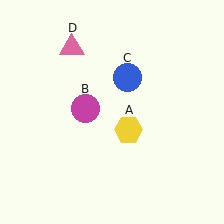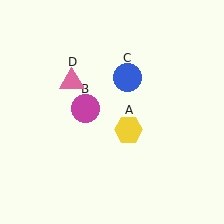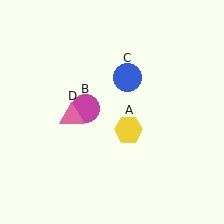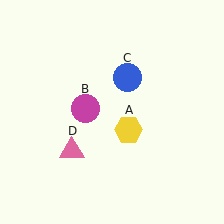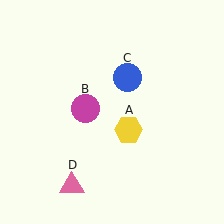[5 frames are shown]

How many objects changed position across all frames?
1 object changed position: pink triangle (object D).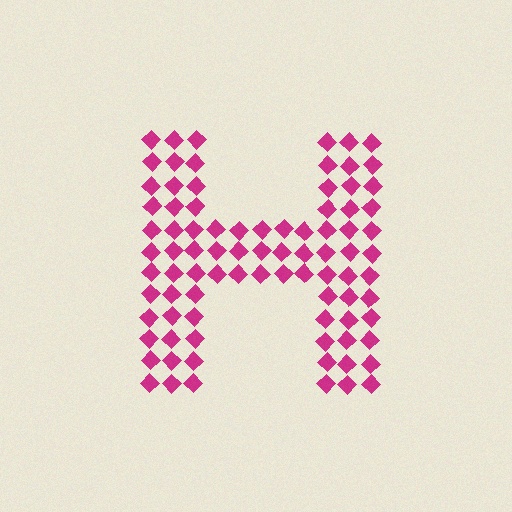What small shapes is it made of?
It is made of small diamonds.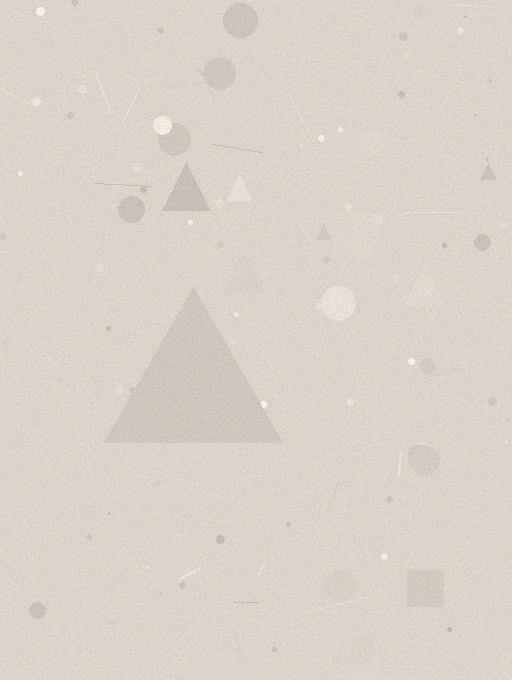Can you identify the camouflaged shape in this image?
The camouflaged shape is a triangle.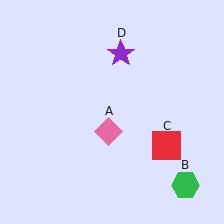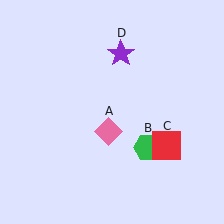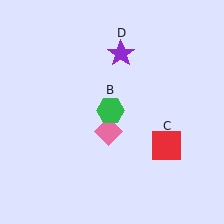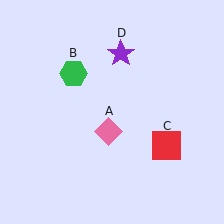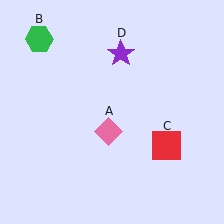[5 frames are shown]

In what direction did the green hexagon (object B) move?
The green hexagon (object B) moved up and to the left.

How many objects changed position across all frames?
1 object changed position: green hexagon (object B).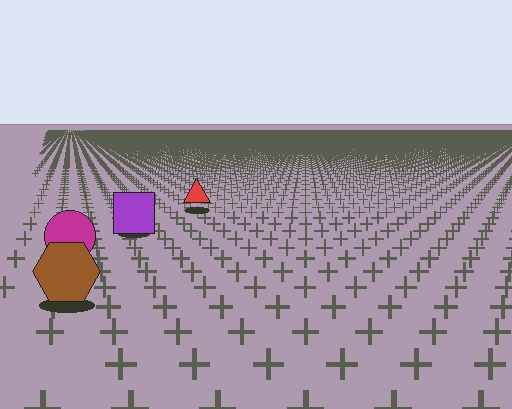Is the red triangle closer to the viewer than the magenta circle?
No. The magenta circle is closer — you can tell from the texture gradient: the ground texture is coarser near it.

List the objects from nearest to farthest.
From nearest to farthest: the brown hexagon, the magenta circle, the purple square, the red triangle.